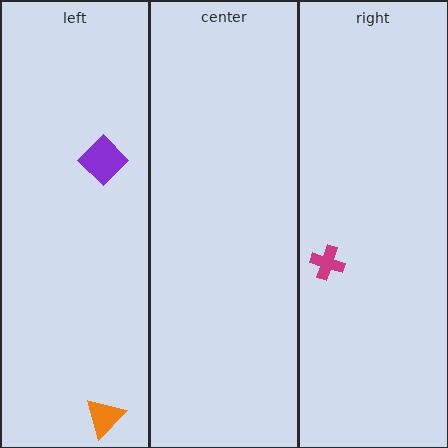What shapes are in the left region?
The purple diamond, the orange triangle.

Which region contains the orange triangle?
The left region.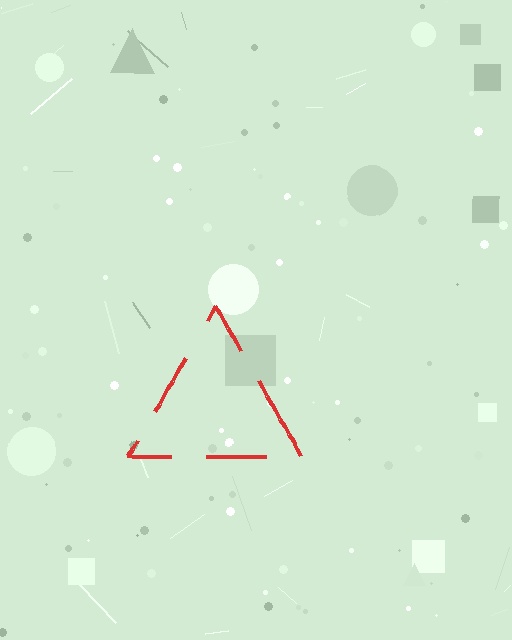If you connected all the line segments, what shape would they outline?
They would outline a triangle.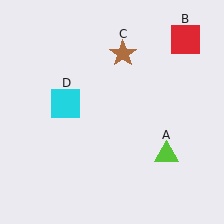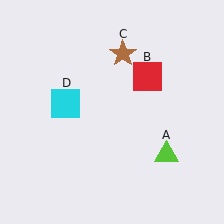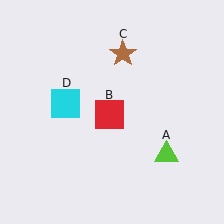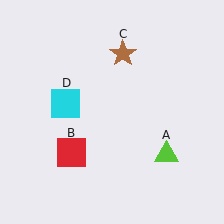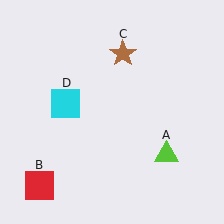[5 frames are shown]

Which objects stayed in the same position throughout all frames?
Lime triangle (object A) and brown star (object C) and cyan square (object D) remained stationary.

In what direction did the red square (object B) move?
The red square (object B) moved down and to the left.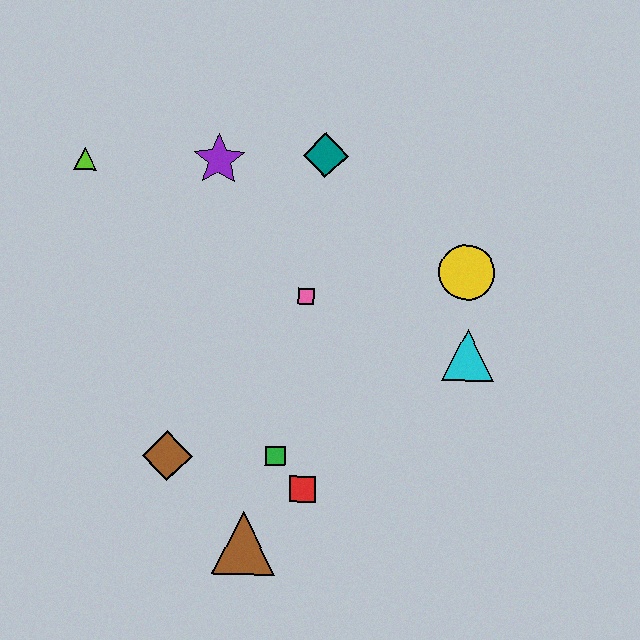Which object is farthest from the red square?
The lime triangle is farthest from the red square.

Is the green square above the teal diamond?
No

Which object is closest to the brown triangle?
The red square is closest to the brown triangle.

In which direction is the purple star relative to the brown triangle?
The purple star is above the brown triangle.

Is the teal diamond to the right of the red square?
Yes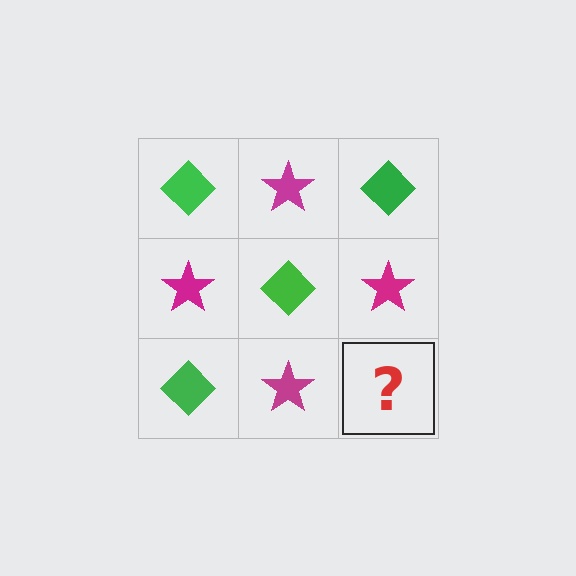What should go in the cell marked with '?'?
The missing cell should contain a green diamond.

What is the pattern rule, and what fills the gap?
The rule is that it alternates green diamond and magenta star in a checkerboard pattern. The gap should be filled with a green diamond.